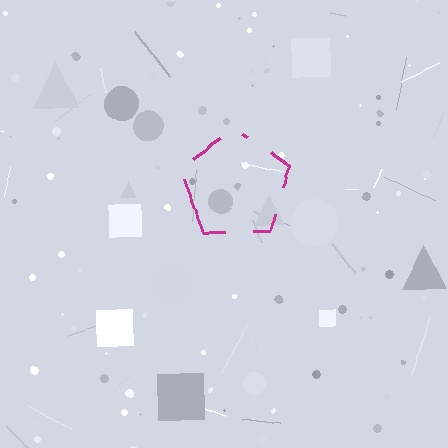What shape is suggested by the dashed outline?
The dashed outline suggests a pentagon.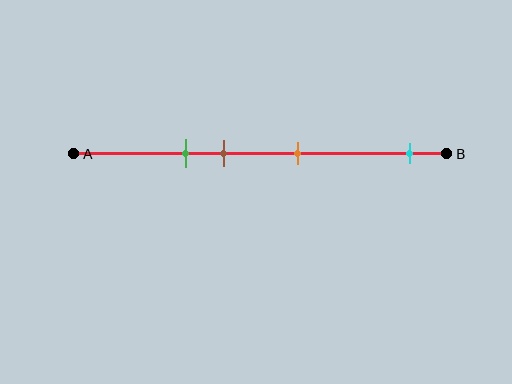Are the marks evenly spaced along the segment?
No, the marks are not evenly spaced.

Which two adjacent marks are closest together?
The green and brown marks are the closest adjacent pair.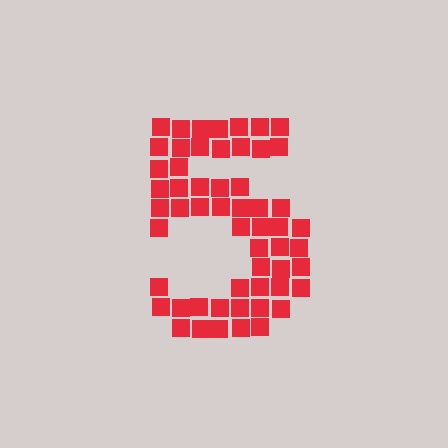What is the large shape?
The large shape is the digit 5.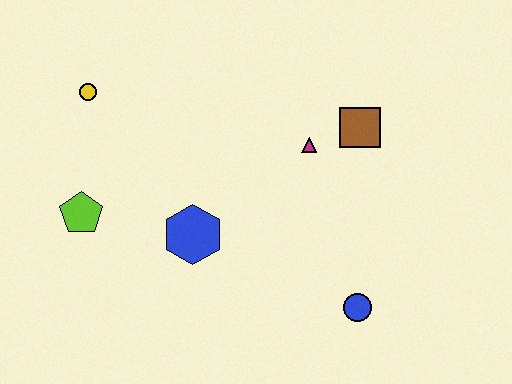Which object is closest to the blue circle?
The magenta triangle is closest to the blue circle.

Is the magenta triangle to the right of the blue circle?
No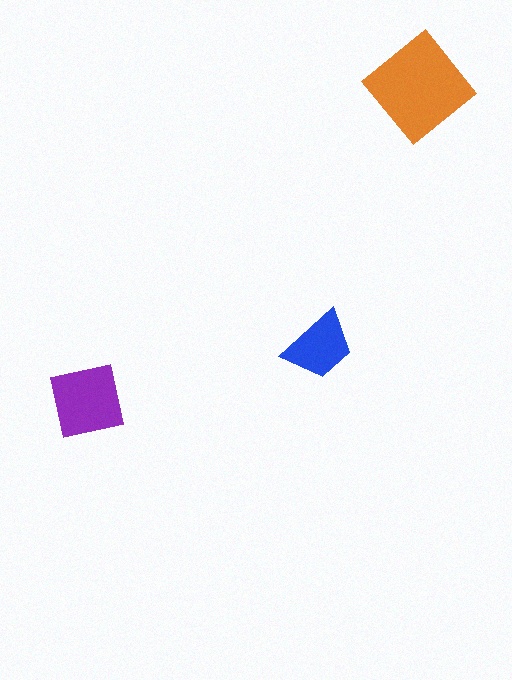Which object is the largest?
The orange diamond.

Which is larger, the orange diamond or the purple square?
The orange diamond.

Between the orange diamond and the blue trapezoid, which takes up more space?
The orange diamond.